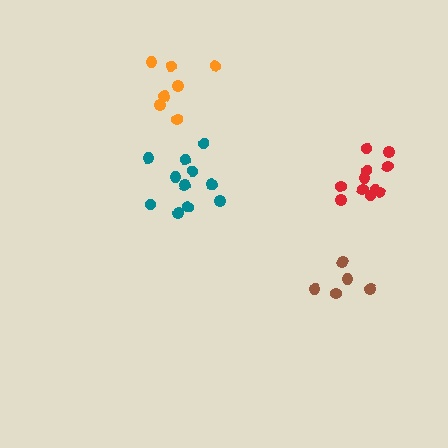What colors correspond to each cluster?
The clusters are colored: brown, teal, orange, red.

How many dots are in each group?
Group 1: 5 dots, Group 2: 11 dots, Group 3: 7 dots, Group 4: 11 dots (34 total).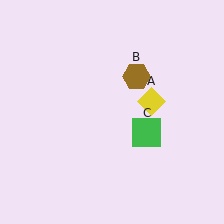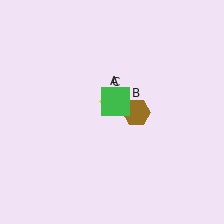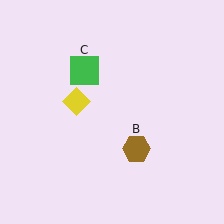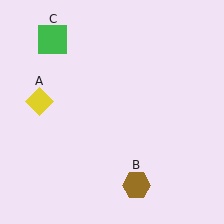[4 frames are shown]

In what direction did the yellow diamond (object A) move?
The yellow diamond (object A) moved left.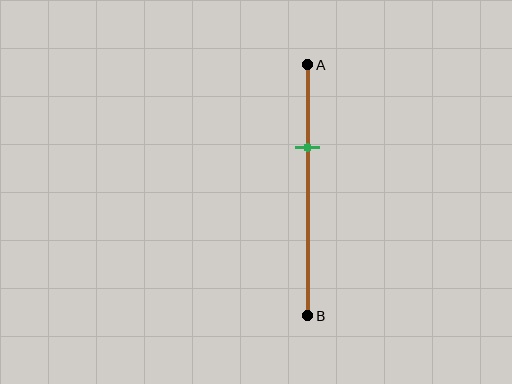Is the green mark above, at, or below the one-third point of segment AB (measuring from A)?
The green mark is approximately at the one-third point of segment AB.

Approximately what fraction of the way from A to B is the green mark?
The green mark is approximately 35% of the way from A to B.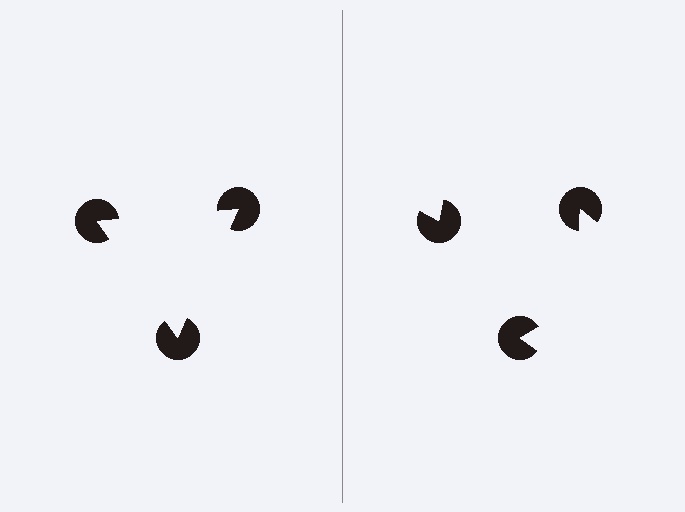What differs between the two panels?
The pac-man discs are positioned identically on both sides; only the wedge orientations differ. On the left they align to a triangle; on the right they are misaligned.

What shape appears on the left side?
An illusory triangle.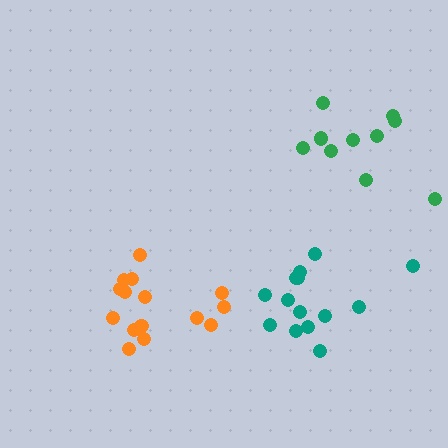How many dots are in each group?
Group 1: 15 dots, Group 2: 14 dots, Group 3: 10 dots (39 total).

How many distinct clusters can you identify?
There are 3 distinct clusters.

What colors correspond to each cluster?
The clusters are colored: orange, teal, green.